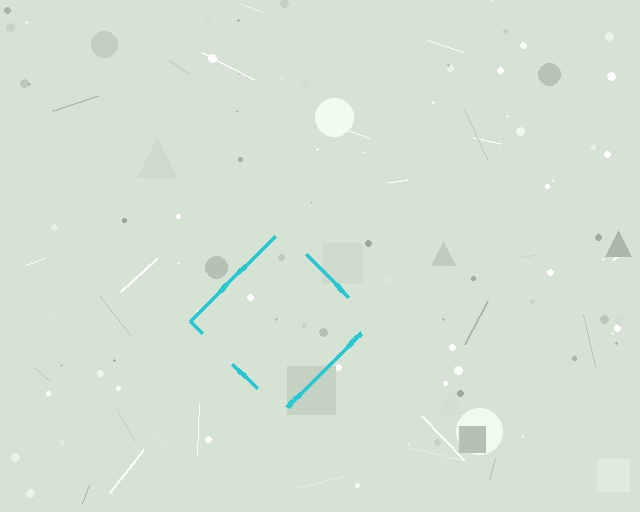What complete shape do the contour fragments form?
The contour fragments form a diamond.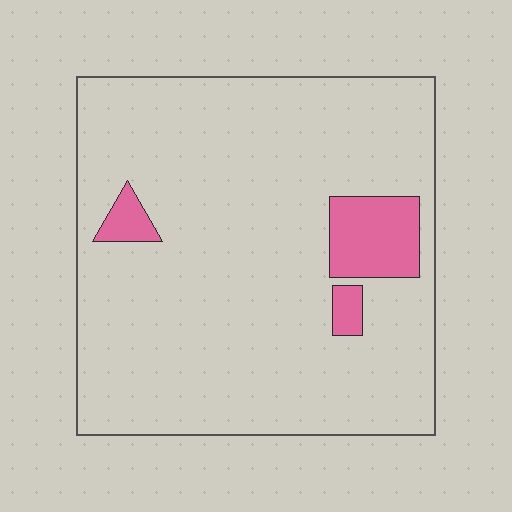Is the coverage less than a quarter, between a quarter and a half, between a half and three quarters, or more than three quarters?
Less than a quarter.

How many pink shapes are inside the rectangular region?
3.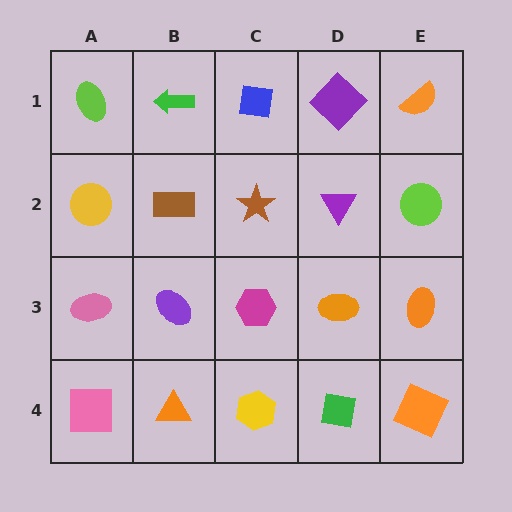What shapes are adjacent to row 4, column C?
A magenta hexagon (row 3, column C), an orange triangle (row 4, column B), a green square (row 4, column D).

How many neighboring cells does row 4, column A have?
2.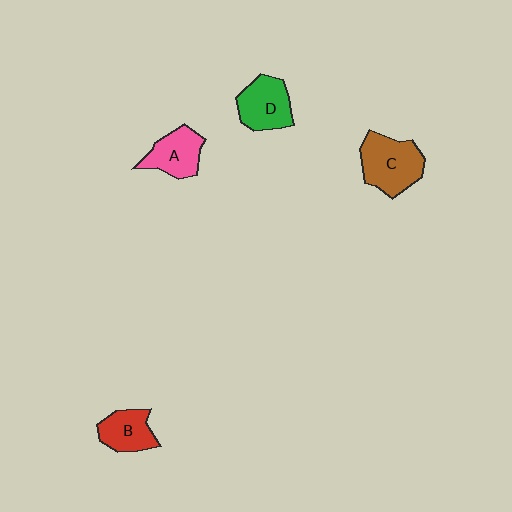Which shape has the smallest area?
Shape B (red).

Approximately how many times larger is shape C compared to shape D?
Approximately 1.2 times.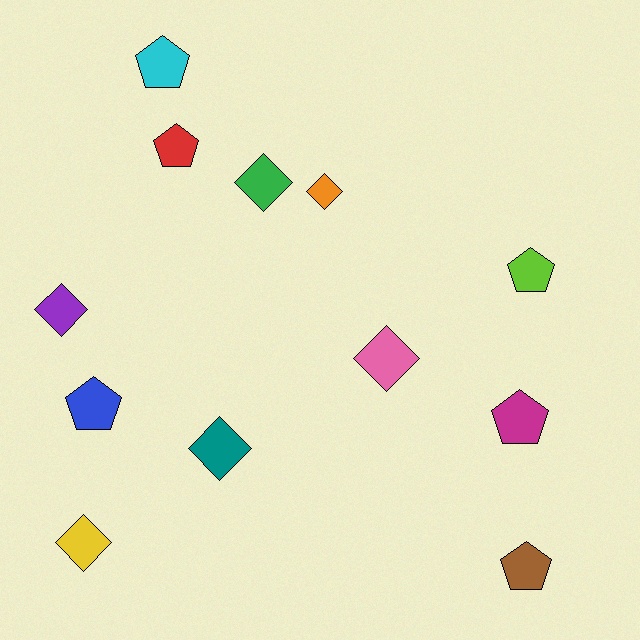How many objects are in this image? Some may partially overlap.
There are 12 objects.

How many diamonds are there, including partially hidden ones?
There are 6 diamonds.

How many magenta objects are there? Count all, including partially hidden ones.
There is 1 magenta object.